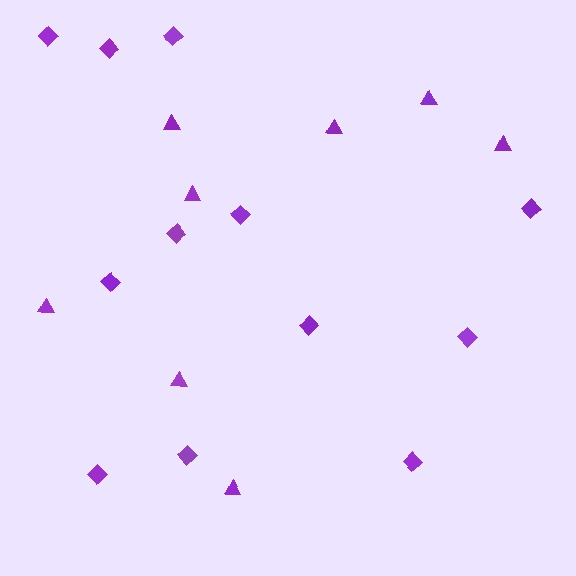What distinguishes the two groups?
There are 2 groups: one group of diamonds (12) and one group of triangles (8).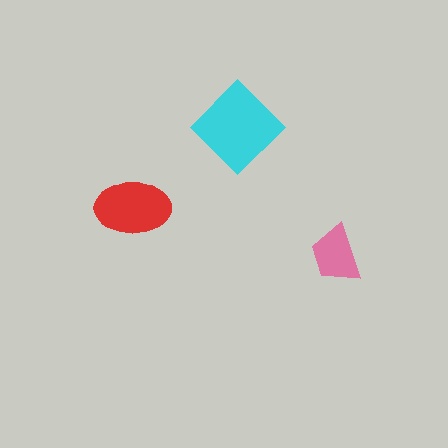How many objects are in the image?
There are 3 objects in the image.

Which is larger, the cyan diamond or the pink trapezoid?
The cyan diamond.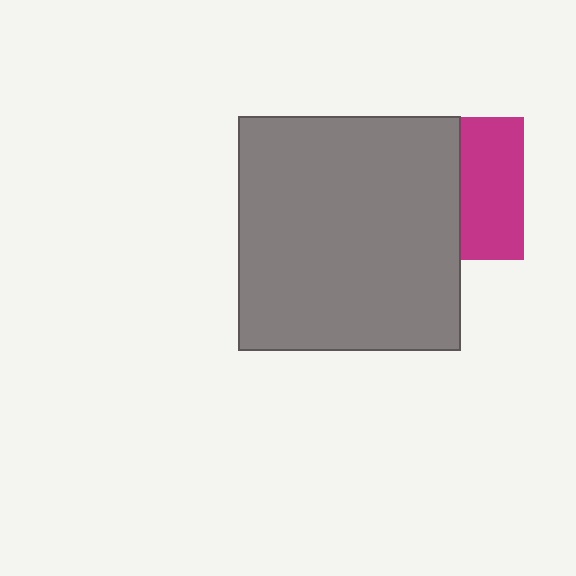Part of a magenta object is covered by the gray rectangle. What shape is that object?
It is a square.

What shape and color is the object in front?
The object in front is a gray rectangle.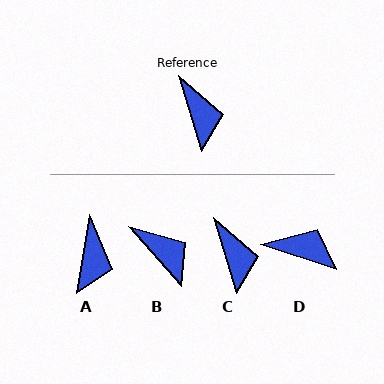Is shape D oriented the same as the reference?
No, it is off by about 55 degrees.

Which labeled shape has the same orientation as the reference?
C.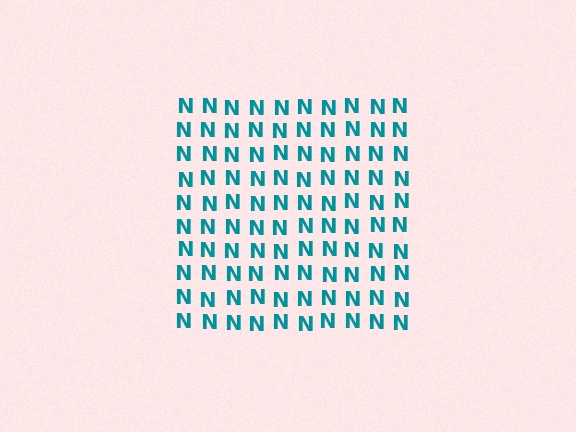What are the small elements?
The small elements are letter N's.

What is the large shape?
The large shape is a square.